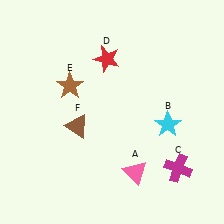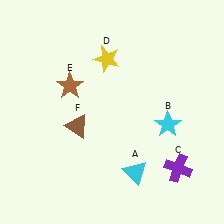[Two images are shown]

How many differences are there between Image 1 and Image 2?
There are 3 differences between the two images.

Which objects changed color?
A changed from pink to cyan. C changed from magenta to purple. D changed from red to yellow.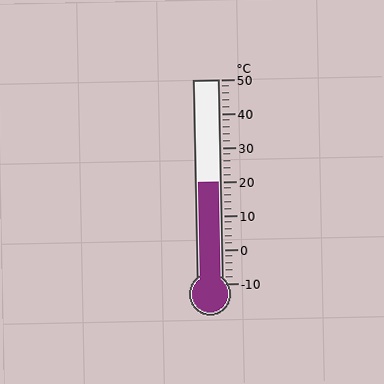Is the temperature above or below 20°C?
The temperature is at 20°C.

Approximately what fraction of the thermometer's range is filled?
The thermometer is filled to approximately 50% of its range.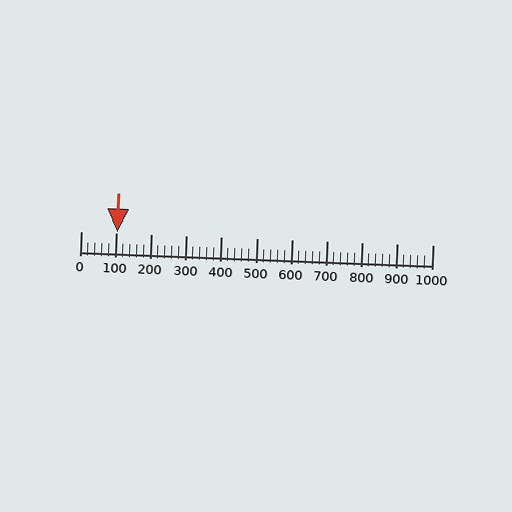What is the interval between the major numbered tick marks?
The major tick marks are spaced 100 units apart.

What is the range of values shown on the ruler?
The ruler shows values from 0 to 1000.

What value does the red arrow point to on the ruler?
The red arrow points to approximately 103.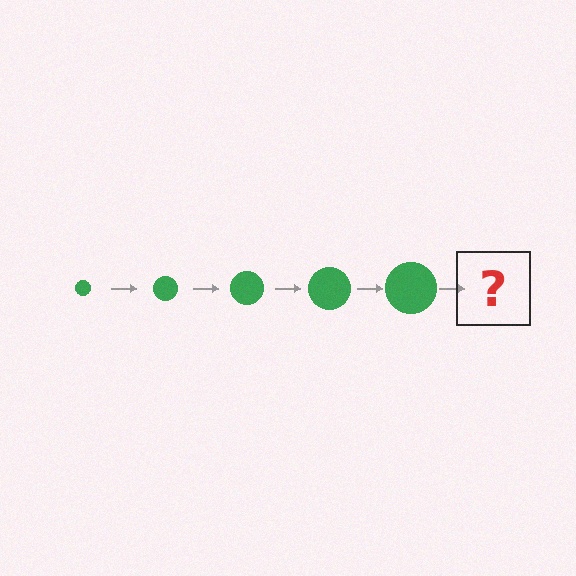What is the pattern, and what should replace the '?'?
The pattern is that the circle gets progressively larger each step. The '?' should be a green circle, larger than the previous one.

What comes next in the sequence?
The next element should be a green circle, larger than the previous one.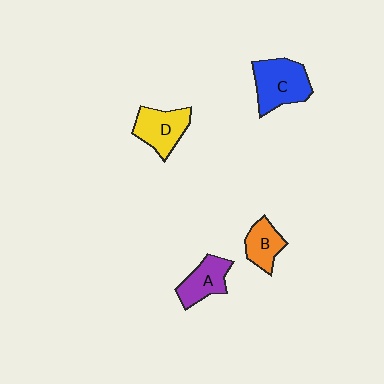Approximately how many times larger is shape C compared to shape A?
Approximately 1.4 times.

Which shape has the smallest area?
Shape B (orange).